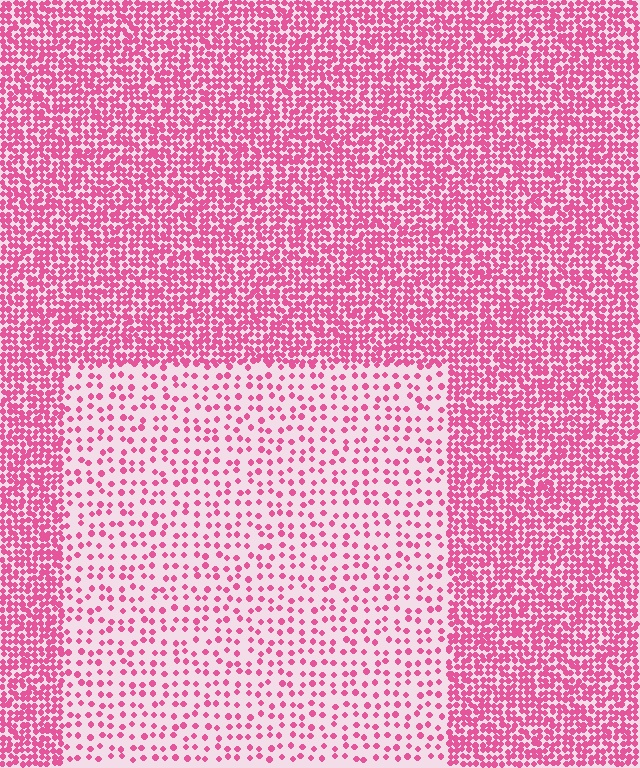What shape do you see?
I see a rectangle.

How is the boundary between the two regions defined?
The boundary is defined by a change in element density (approximately 2.8x ratio). All elements are the same color, size, and shape.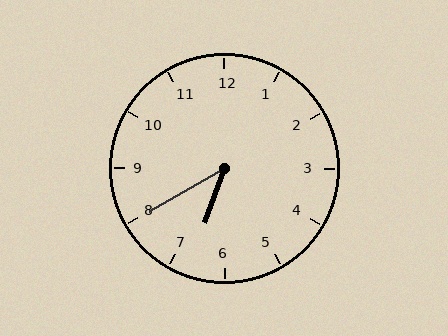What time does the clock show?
6:40.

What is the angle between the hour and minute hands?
Approximately 40 degrees.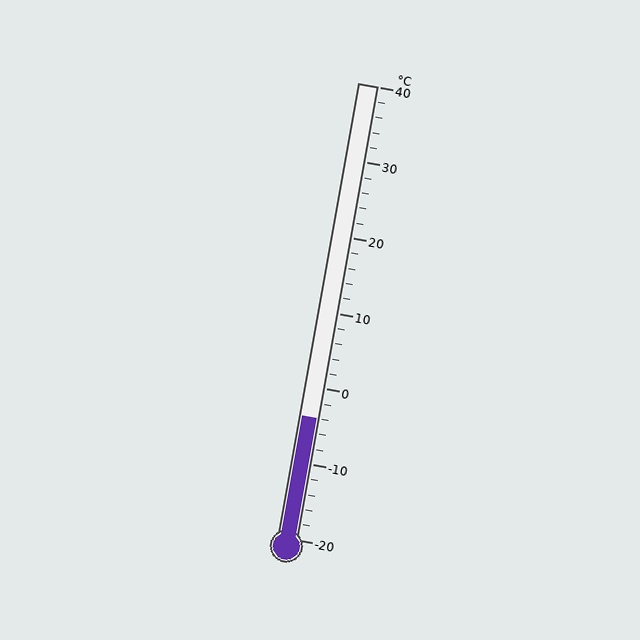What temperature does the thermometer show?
The thermometer shows approximately -4°C.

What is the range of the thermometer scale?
The thermometer scale ranges from -20°C to 40°C.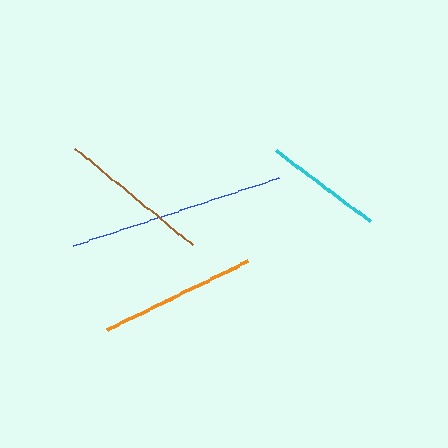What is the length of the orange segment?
The orange segment is approximately 157 pixels long.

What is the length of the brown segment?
The brown segment is approximately 151 pixels long.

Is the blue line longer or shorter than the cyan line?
The blue line is longer than the cyan line.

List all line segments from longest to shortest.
From longest to shortest: blue, orange, brown, cyan.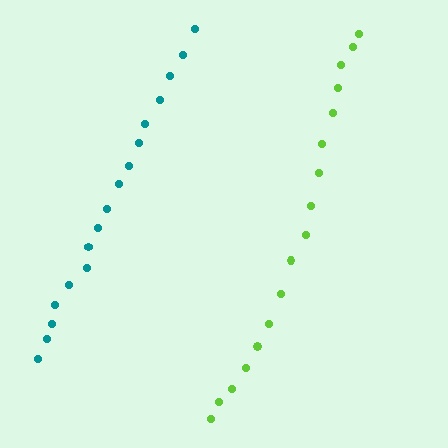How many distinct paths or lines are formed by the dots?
There are 2 distinct paths.